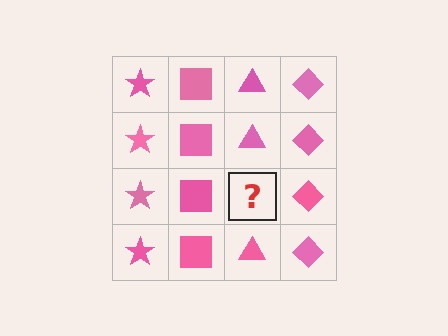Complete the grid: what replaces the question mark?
The question mark should be replaced with a pink triangle.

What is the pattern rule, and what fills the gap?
The rule is that each column has a consistent shape. The gap should be filled with a pink triangle.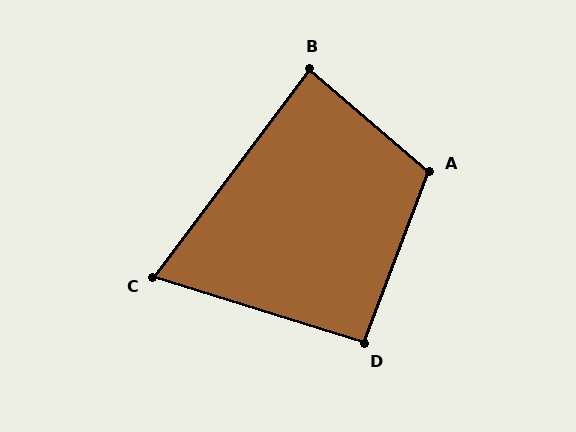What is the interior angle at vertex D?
Approximately 93 degrees (approximately right).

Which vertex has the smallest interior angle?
C, at approximately 70 degrees.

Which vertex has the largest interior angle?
A, at approximately 110 degrees.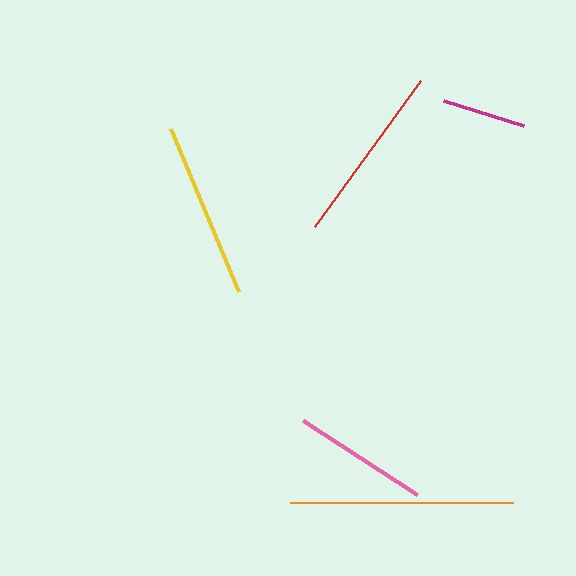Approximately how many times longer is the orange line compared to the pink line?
The orange line is approximately 1.6 times the length of the pink line.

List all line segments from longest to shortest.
From longest to shortest: orange, red, yellow, pink, magenta.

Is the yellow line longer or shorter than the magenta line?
The yellow line is longer than the magenta line.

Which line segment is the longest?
The orange line is the longest at approximately 223 pixels.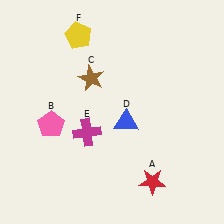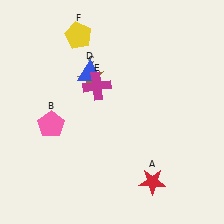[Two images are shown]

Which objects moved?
The objects that moved are: the blue triangle (D), the magenta cross (E).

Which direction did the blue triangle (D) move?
The blue triangle (D) moved up.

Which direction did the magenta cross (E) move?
The magenta cross (E) moved up.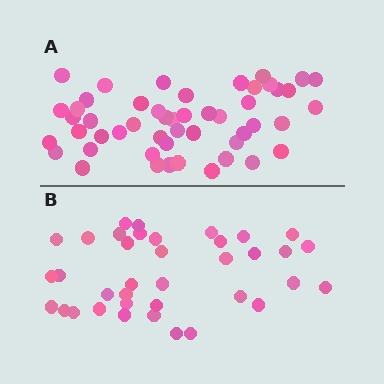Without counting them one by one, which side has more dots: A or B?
Region A (the top region) has more dots.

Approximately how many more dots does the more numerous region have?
Region A has approximately 15 more dots than region B.